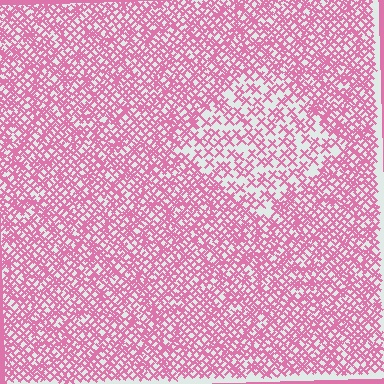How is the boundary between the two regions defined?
The boundary is defined by a change in element density (approximately 2.0x ratio). All elements are the same color, size, and shape.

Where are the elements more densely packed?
The elements are more densely packed outside the diamond boundary.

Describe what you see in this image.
The image contains small pink elements arranged at two different densities. A diamond-shaped region is visible where the elements are less densely packed than the surrounding area.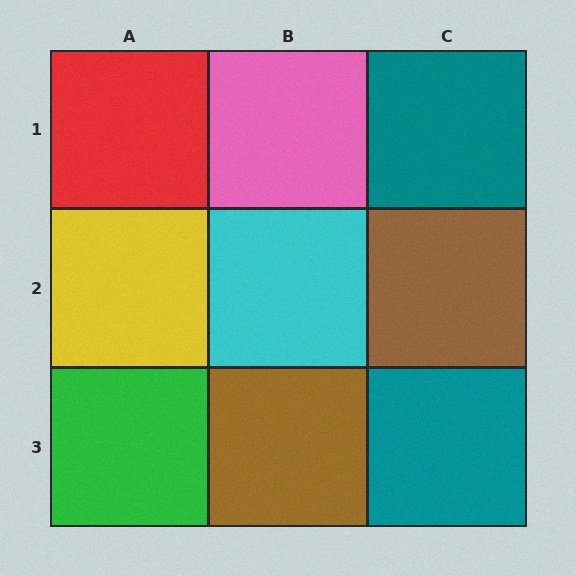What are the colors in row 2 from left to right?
Yellow, cyan, brown.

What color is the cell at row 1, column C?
Teal.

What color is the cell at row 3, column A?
Green.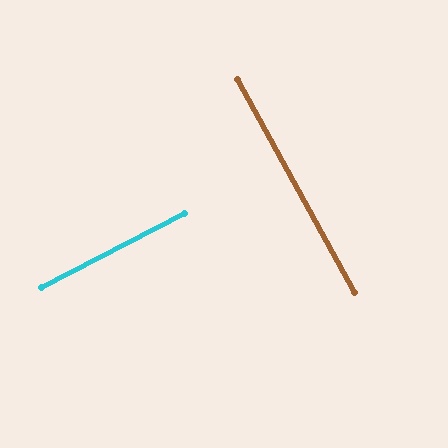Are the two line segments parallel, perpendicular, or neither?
Perpendicular — they meet at approximately 89°.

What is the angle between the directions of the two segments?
Approximately 89 degrees.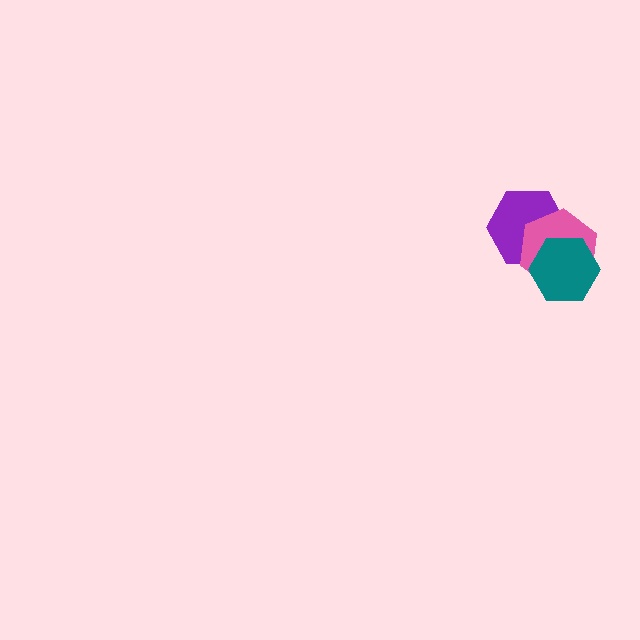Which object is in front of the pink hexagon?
The teal hexagon is in front of the pink hexagon.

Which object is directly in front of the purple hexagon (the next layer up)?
The pink hexagon is directly in front of the purple hexagon.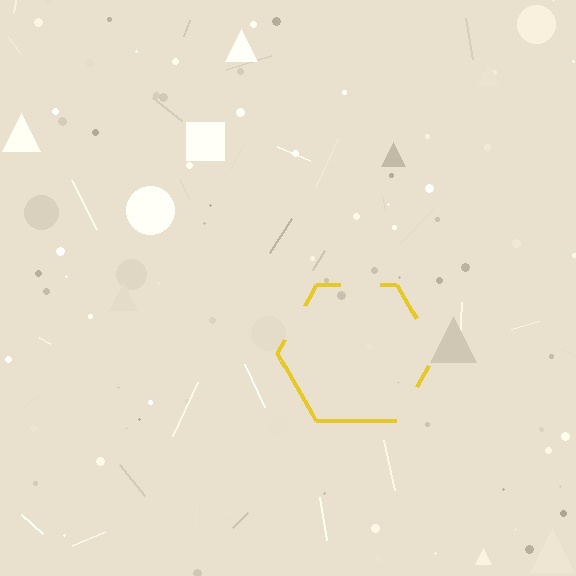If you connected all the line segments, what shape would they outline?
They would outline a hexagon.